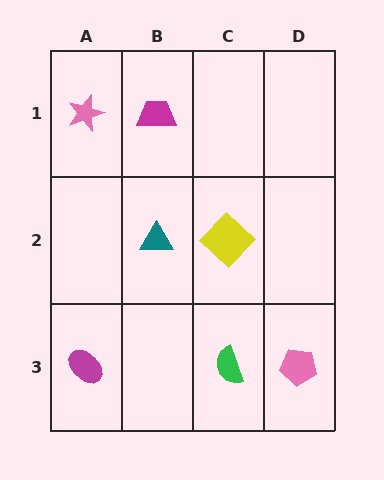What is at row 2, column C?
A yellow diamond.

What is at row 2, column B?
A teal triangle.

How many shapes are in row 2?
2 shapes.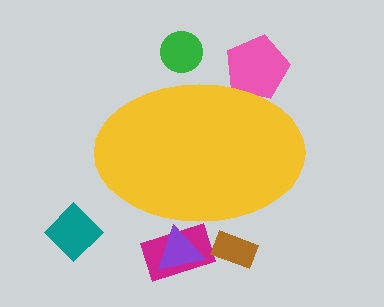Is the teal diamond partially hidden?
No, the teal diamond is fully visible.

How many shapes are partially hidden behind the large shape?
5 shapes are partially hidden.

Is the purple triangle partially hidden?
Yes, the purple triangle is partially hidden behind the yellow ellipse.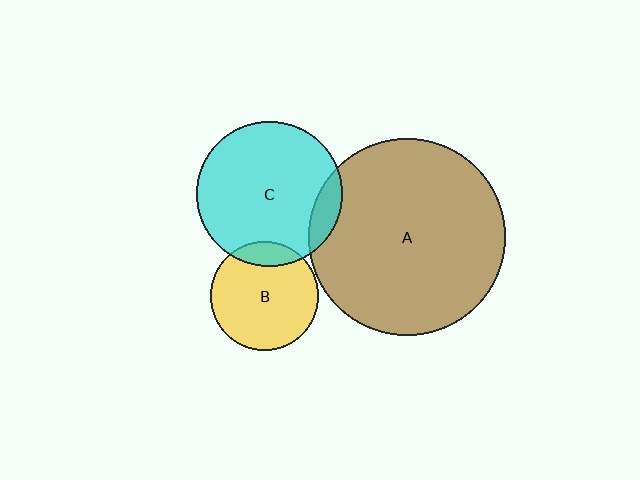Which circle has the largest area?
Circle A (brown).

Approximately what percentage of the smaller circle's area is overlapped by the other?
Approximately 10%.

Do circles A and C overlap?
Yes.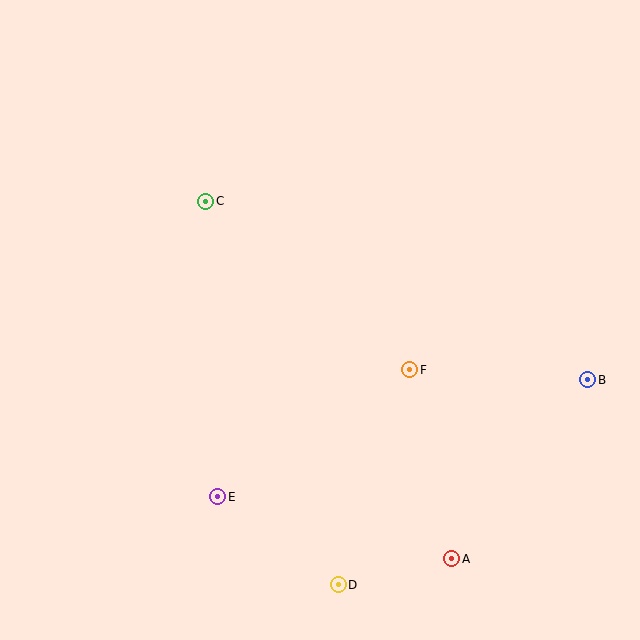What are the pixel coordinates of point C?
Point C is at (206, 201).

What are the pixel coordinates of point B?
Point B is at (588, 380).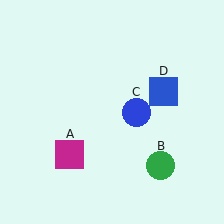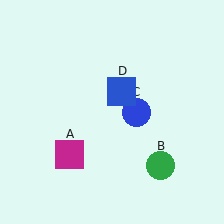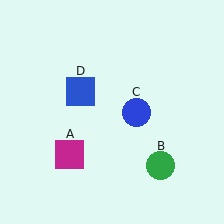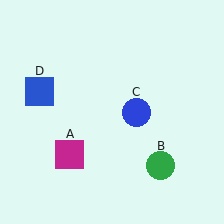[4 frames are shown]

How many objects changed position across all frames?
1 object changed position: blue square (object D).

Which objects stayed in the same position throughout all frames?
Magenta square (object A) and green circle (object B) and blue circle (object C) remained stationary.